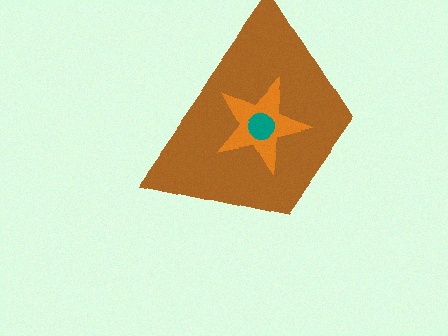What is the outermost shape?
The brown trapezoid.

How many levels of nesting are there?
3.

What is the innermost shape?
The teal circle.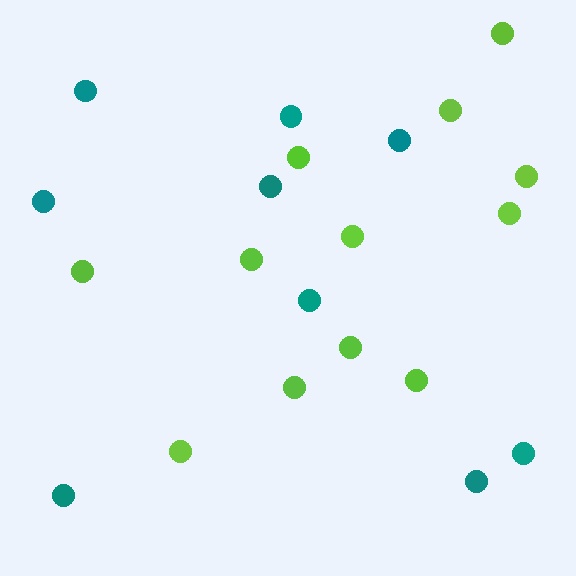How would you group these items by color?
There are 2 groups: one group of teal circles (9) and one group of lime circles (12).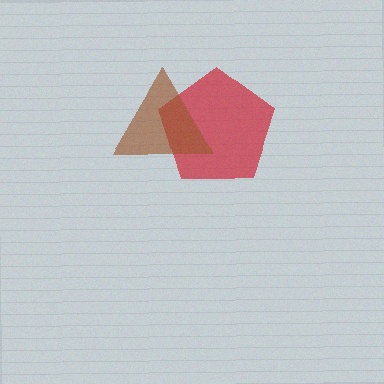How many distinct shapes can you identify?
There are 2 distinct shapes: a red pentagon, a brown triangle.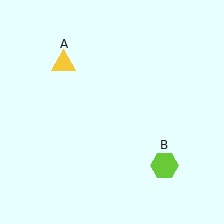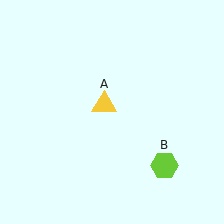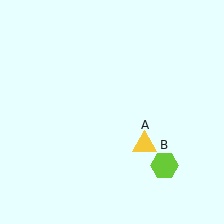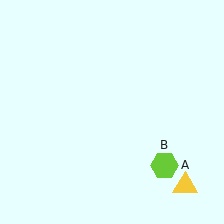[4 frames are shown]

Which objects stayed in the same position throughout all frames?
Lime hexagon (object B) remained stationary.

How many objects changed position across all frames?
1 object changed position: yellow triangle (object A).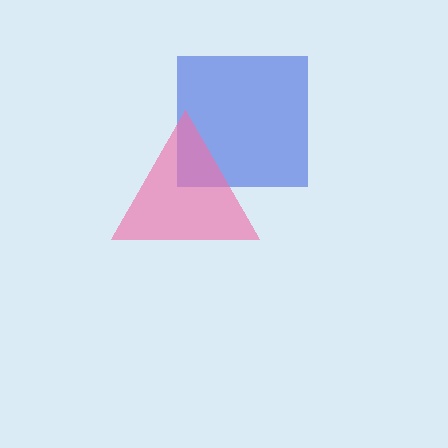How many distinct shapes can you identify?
There are 2 distinct shapes: a blue square, a pink triangle.